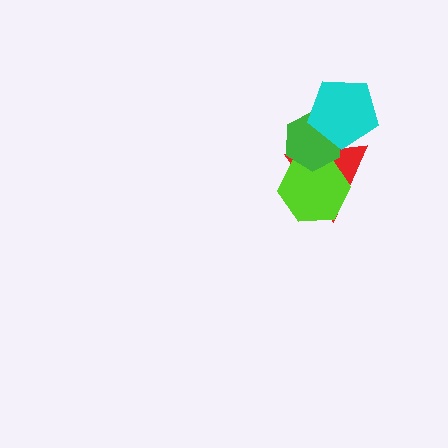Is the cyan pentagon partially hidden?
No, no other shape covers it.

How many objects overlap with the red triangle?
3 objects overlap with the red triangle.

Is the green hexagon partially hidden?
Yes, it is partially covered by another shape.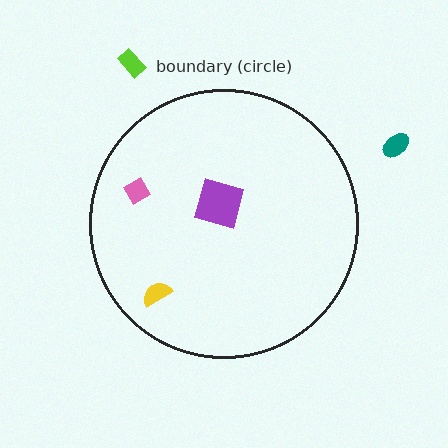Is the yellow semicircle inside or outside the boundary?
Inside.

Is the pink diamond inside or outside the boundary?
Inside.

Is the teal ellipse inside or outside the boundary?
Outside.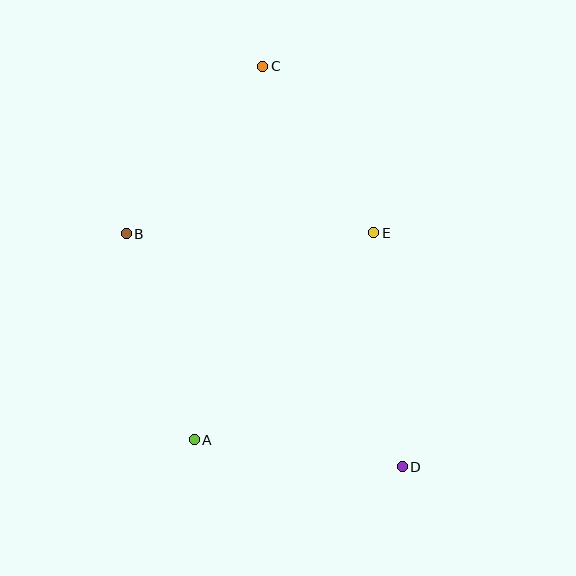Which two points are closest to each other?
Points C and E are closest to each other.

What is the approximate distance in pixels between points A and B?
The distance between A and B is approximately 217 pixels.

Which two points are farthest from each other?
Points C and D are farthest from each other.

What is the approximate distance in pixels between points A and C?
The distance between A and C is approximately 380 pixels.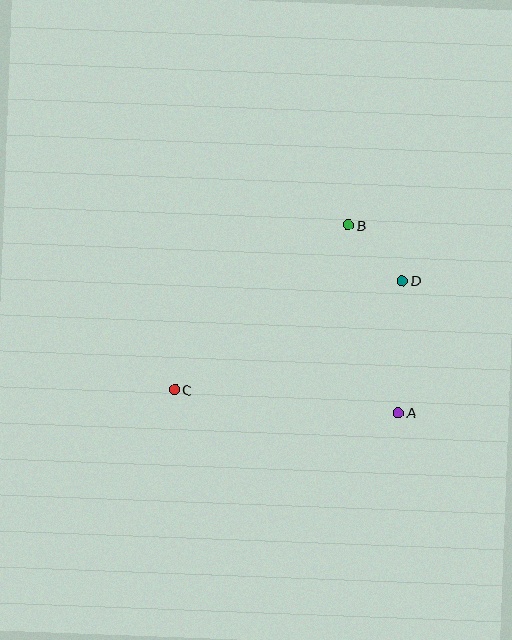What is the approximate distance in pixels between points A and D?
The distance between A and D is approximately 132 pixels.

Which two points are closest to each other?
Points B and D are closest to each other.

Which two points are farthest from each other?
Points C and D are farthest from each other.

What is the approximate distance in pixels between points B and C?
The distance between B and C is approximately 239 pixels.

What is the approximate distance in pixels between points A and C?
The distance between A and C is approximately 225 pixels.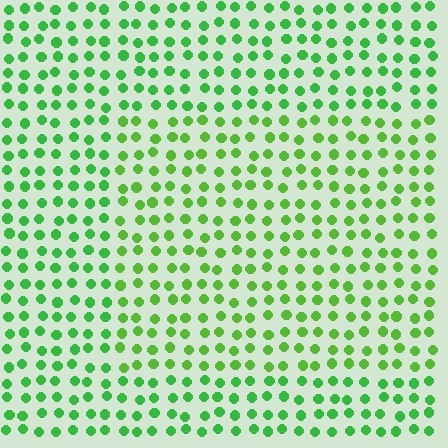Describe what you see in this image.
The image is filled with small green elements in a uniform arrangement. A rectangle-shaped region is visible where the elements are tinted to a slightly different hue, forming a subtle color boundary.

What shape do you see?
I see a rectangle.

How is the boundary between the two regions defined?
The boundary is defined purely by a slight shift in hue (about 21 degrees). Spacing, size, and orientation are identical on both sides.